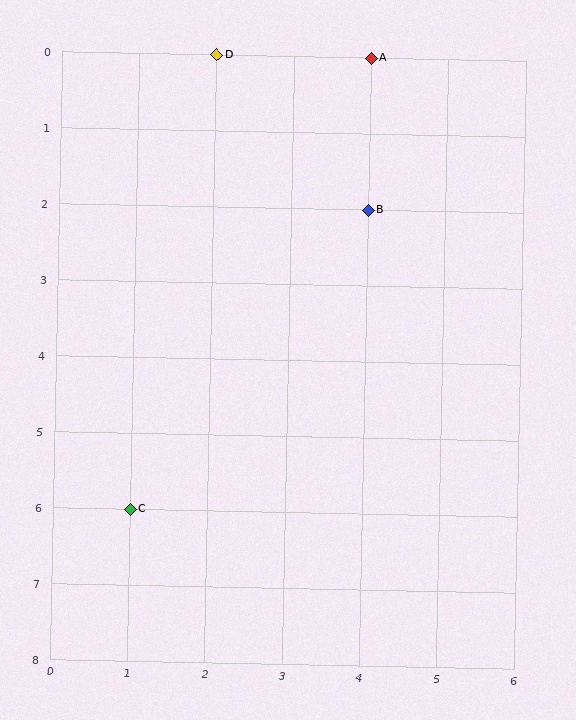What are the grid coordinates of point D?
Point D is at grid coordinates (2, 0).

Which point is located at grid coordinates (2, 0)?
Point D is at (2, 0).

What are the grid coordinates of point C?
Point C is at grid coordinates (1, 6).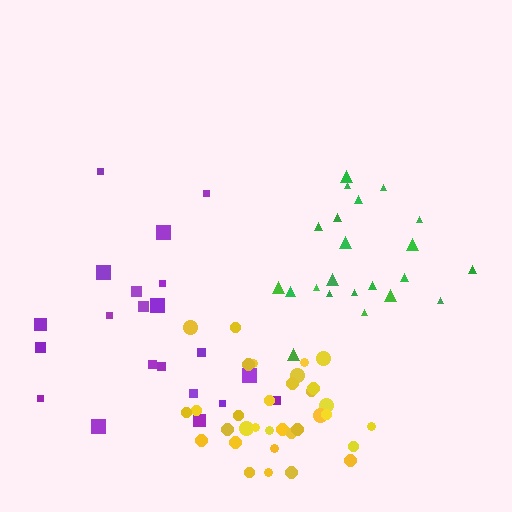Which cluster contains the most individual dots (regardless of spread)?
Yellow (34).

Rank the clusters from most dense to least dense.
yellow, green, purple.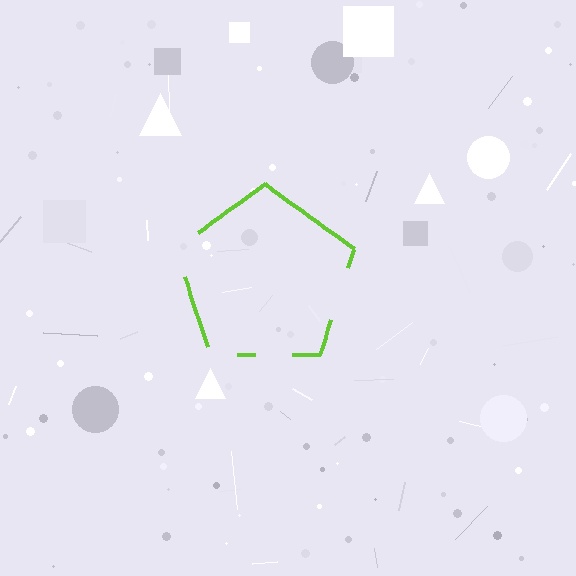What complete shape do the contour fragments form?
The contour fragments form a pentagon.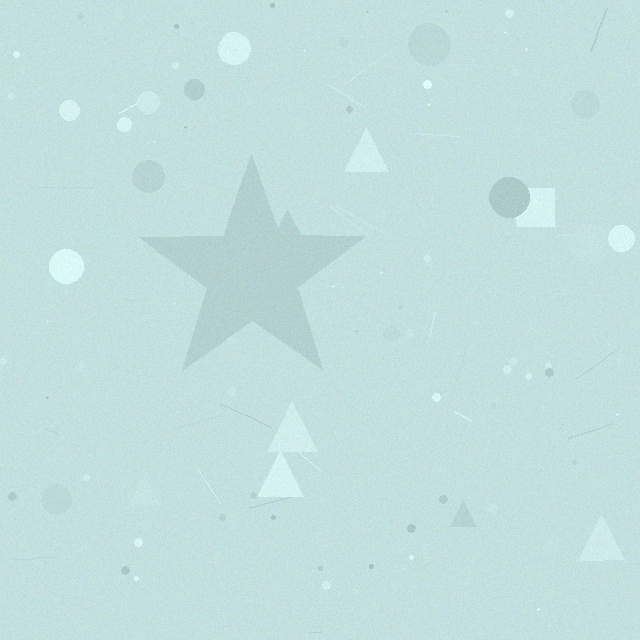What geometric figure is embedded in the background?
A star is embedded in the background.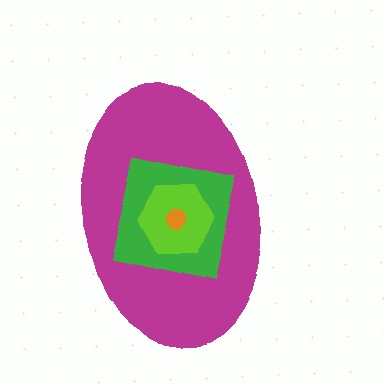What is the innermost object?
The orange circle.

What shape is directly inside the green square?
The lime hexagon.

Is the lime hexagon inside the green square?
Yes.